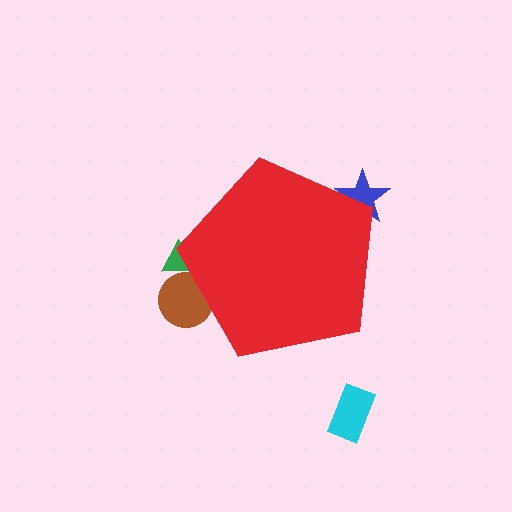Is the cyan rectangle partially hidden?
No, the cyan rectangle is fully visible.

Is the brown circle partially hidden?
Yes, the brown circle is partially hidden behind the red pentagon.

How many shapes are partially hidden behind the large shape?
3 shapes are partially hidden.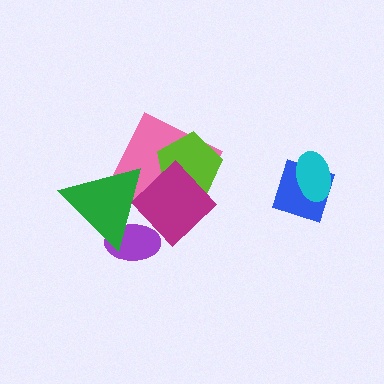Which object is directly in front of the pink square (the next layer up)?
The lime pentagon is directly in front of the pink square.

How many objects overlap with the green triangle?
3 objects overlap with the green triangle.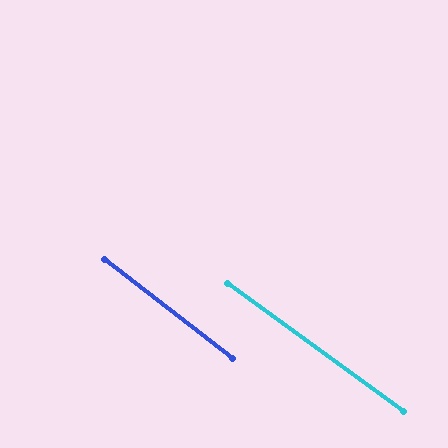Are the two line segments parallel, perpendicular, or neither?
Parallel — their directions differ by only 1.5°.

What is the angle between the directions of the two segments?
Approximately 1 degree.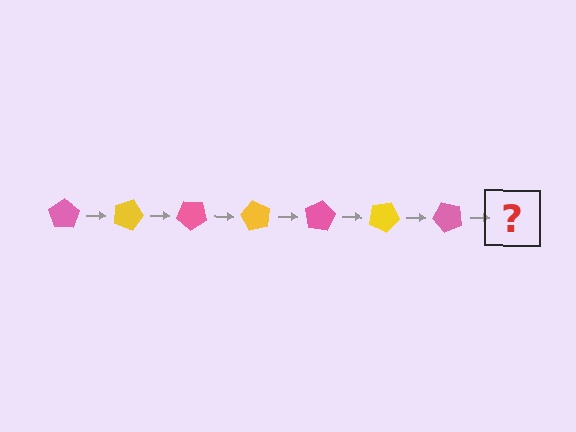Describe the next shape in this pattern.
It should be a yellow pentagon, rotated 140 degrees from the start.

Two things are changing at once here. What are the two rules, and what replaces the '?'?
The two rules are that it rotates 20 degrees each step and the color cycles through pink and yellow. The '?' should be a yellow pentagon, rotated 140 degrees from the start.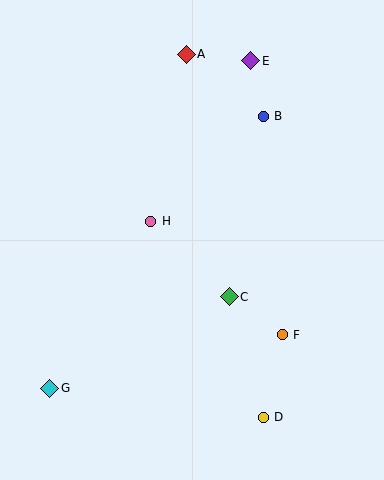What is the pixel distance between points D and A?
The distance between D and A is 371 pixels.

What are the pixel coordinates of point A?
Point A is at (186, 54).